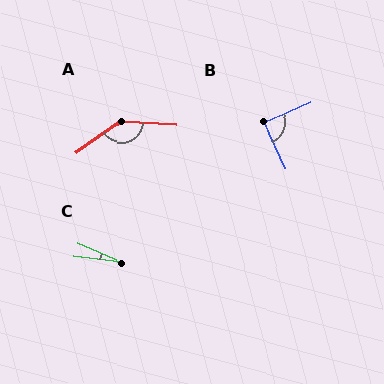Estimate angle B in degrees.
Approximately 89 degrees.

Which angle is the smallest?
C, at approximately 17 degrees.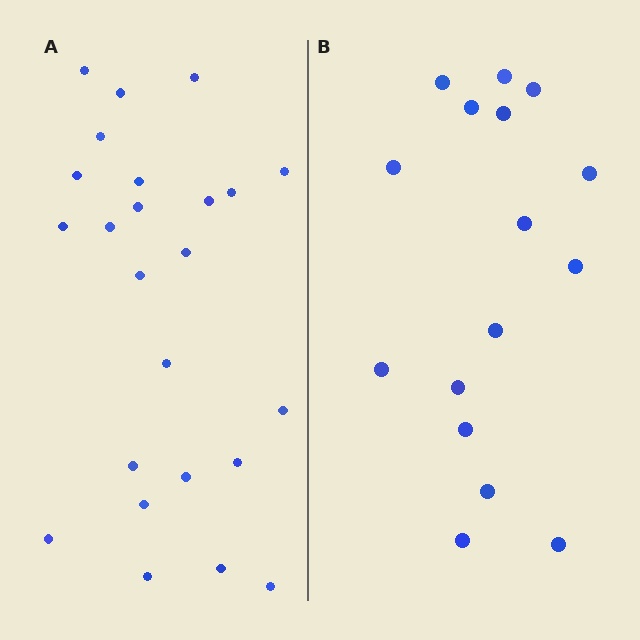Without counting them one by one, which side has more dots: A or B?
Region A (the left region) has more dots.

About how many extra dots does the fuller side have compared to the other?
Region A has roughly 8 or so more dots than region B.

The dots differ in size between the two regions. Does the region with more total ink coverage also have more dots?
No. Region B has more total ink coverage because its dots are larger, but region A actually contains more individual dots. Total area can be misleading — the number of items is what matters here.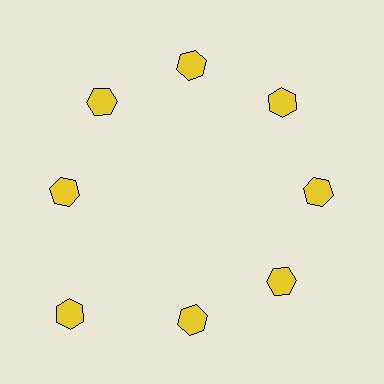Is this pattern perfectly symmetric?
No. The 8 yellow hexagons are arranged in a ring, but one element near the 8 o'clock position is pushed outward from the center, breaking the 8-fold rotational symmetry.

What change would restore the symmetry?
The symmetry would be restored by moving it inward, back onto the ring so that all 8 hexagons sit at equal angles and equal distance from the center.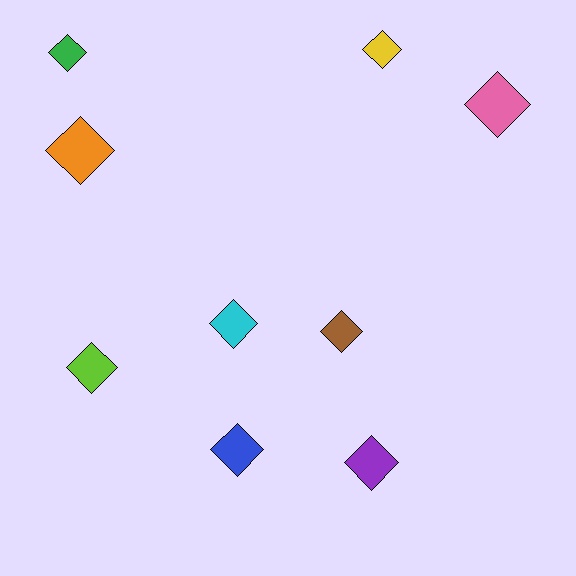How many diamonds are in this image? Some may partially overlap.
There are 9 diamonds.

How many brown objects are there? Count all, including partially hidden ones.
There is 1 brown object.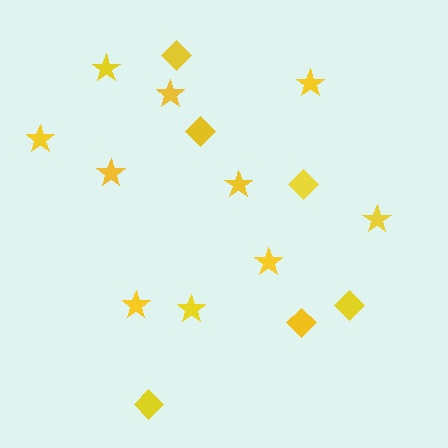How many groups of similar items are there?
There are 2 groups: one group of diamonds (6) and one group of stars (10).